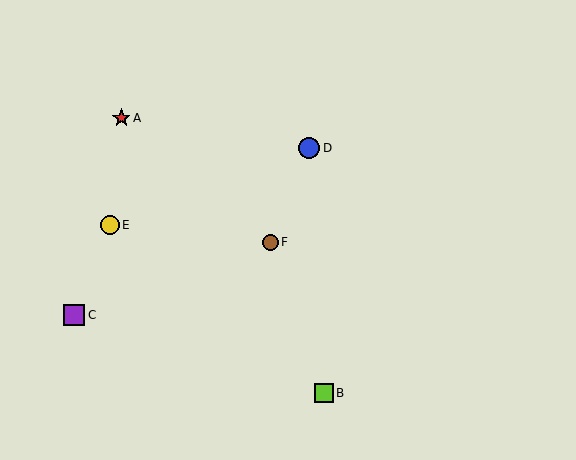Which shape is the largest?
The blue circle (labeled D) is the largest.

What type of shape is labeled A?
Shape A is a red star.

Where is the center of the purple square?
The center of the purple square is at (74, 315).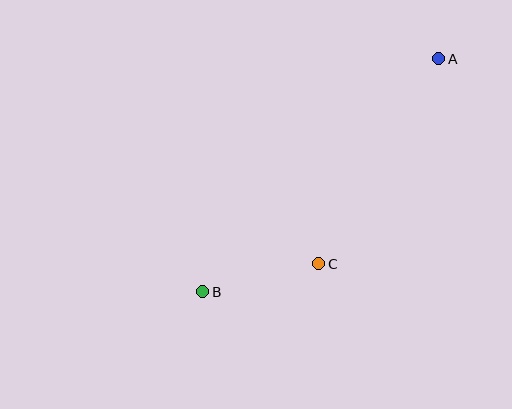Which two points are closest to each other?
Points B and C are closest to each other.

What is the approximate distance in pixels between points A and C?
The distance between A and C is approximately 237 pixels.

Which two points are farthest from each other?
Points A and B are farthest from each other.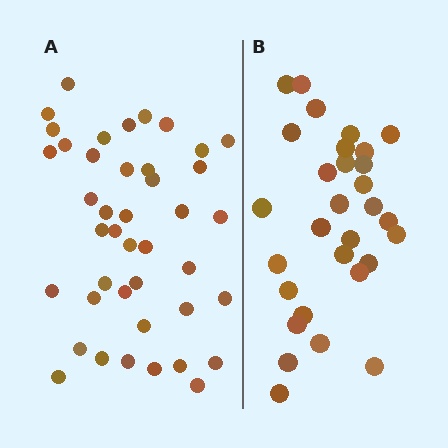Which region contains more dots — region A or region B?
Region A (the left region) has more dots.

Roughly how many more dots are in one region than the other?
Region A has roughly 12 or so more dots than region B.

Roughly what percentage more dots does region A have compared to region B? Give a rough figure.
About 40% more.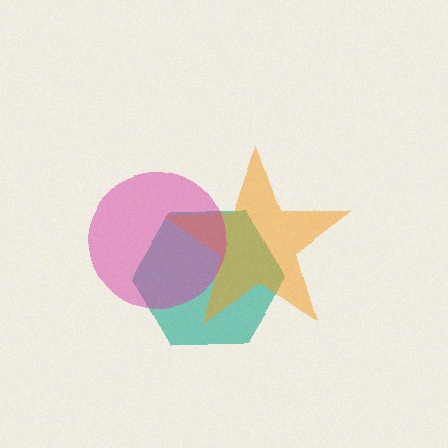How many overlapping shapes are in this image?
There are 3 overlapping shapes in the image.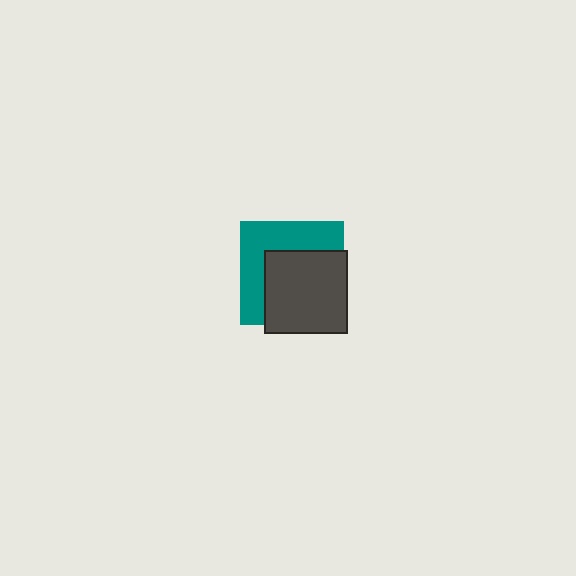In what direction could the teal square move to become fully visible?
The teal square could move toward the upper-left. That would shift it out from behind the dark gray square entirely.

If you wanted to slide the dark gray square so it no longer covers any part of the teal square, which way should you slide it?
Slide it toward the lower-right — that is the most direct way to separate the two shapes.